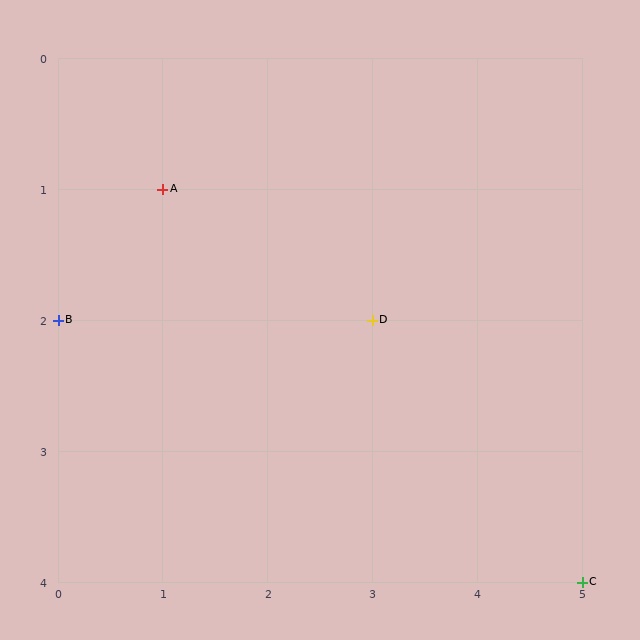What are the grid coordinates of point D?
Point D is at grid coordinates (3, 2).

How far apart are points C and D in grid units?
Points C and D are 2 columns and 2 rows apart (about 2.8 grid units diagonally).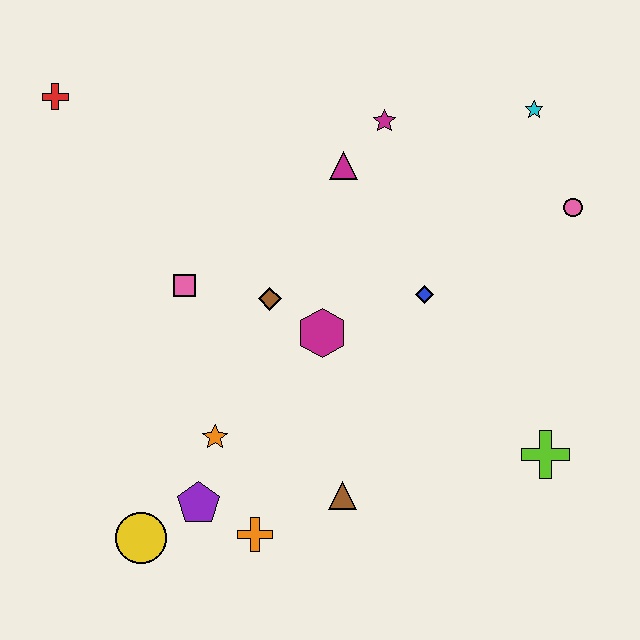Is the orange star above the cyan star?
No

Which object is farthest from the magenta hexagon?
The red cross is farthest from the magenta hexagon.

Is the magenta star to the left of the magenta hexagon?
No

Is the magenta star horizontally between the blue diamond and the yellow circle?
Yes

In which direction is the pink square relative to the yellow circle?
The pink square is above the yellow circle.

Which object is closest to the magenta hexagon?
The brown diamond is closest to the magenta hexagon.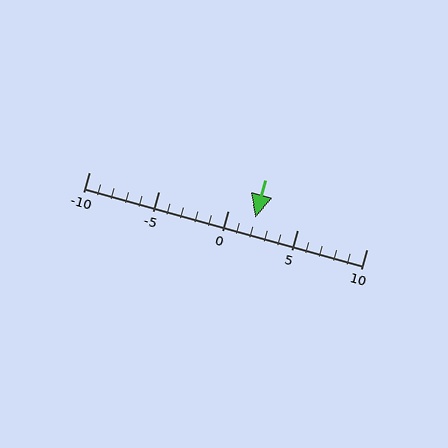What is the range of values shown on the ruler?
The ruler shows values from -10 to 10.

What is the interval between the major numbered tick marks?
The major tick marks are spaced 5 units apart.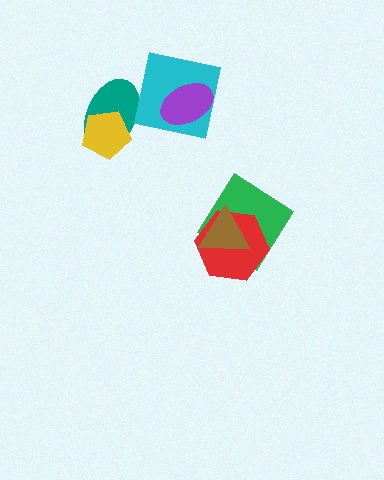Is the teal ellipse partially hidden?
Yes, it is partially covered by another shape.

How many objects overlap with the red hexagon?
2 objects overlap with the red hexagon.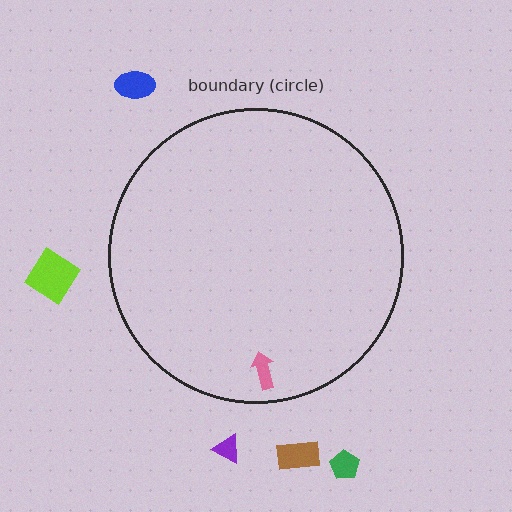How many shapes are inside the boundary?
1 inside, 5 outside.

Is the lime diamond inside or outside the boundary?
Outside.